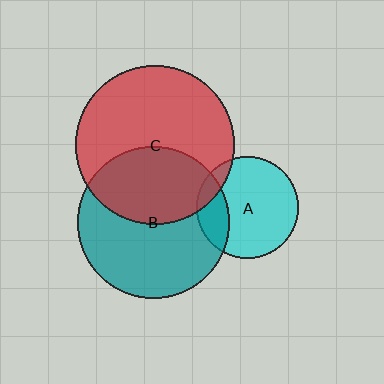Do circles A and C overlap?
Yes.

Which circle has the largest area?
Circle C (red).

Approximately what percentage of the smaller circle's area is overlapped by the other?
Approximately 10%.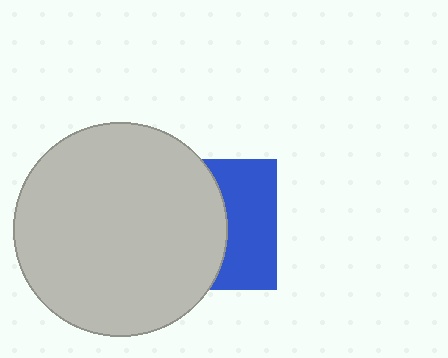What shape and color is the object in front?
The object in front is a light gray circle.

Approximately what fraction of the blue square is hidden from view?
Roughly 57% of the blue square is hidden behind the light gray circle.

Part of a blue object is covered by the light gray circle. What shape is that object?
It is a square.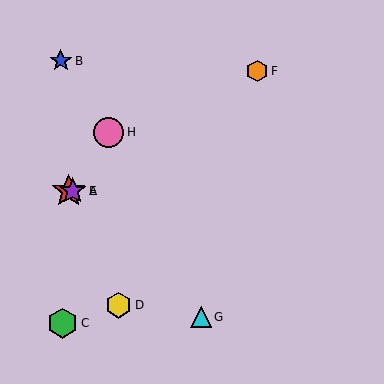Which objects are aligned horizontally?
Objects A, E are aligned horizontally.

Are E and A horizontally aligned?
Yes, both are at y≈191.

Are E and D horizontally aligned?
No, E is at y≈191 and D is at y≈305.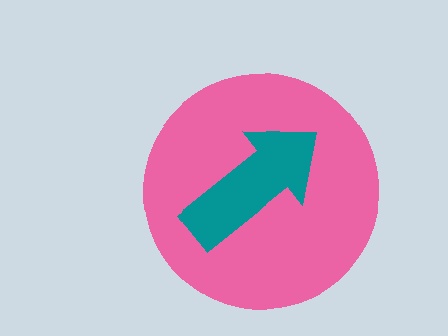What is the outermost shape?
The pink circle.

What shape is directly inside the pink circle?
The teal arrow.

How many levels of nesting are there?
2.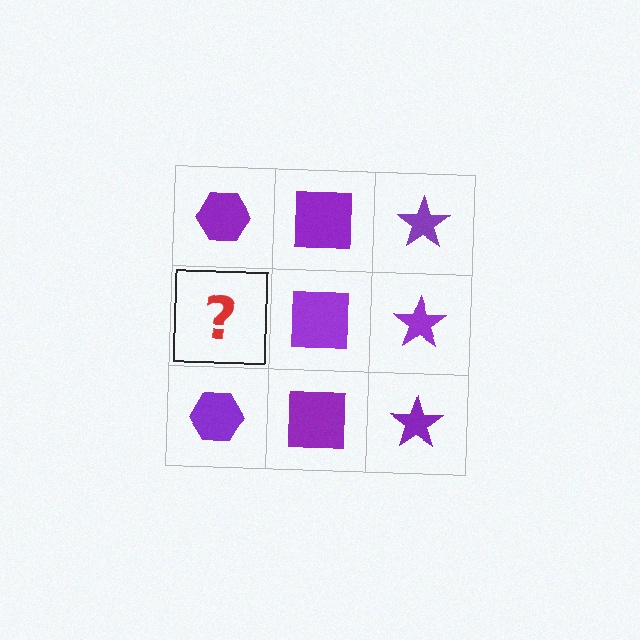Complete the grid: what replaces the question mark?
The question mark should be replaced with a purple hexagon.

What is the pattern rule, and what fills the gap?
The rule is that each column has a consistent shape. The gap should be filled with a purple hexagon.